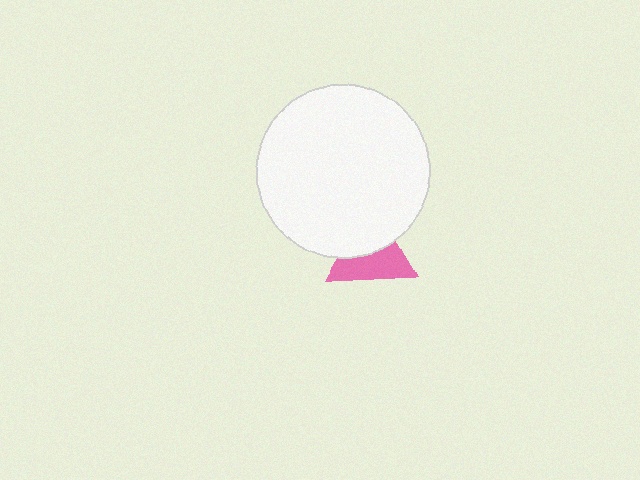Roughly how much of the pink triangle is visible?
About half of it is visible (roughly 54%).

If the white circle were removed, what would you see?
You would see the complete pink triangle.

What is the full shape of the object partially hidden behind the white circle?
The partially hidden object is a pink triangle.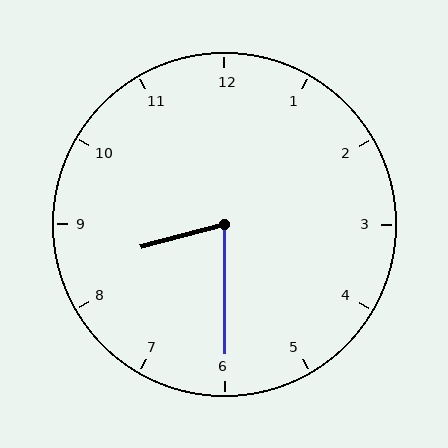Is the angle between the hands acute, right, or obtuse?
It is acute.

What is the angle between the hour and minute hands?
Approximately 75 degrees.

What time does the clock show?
8:30.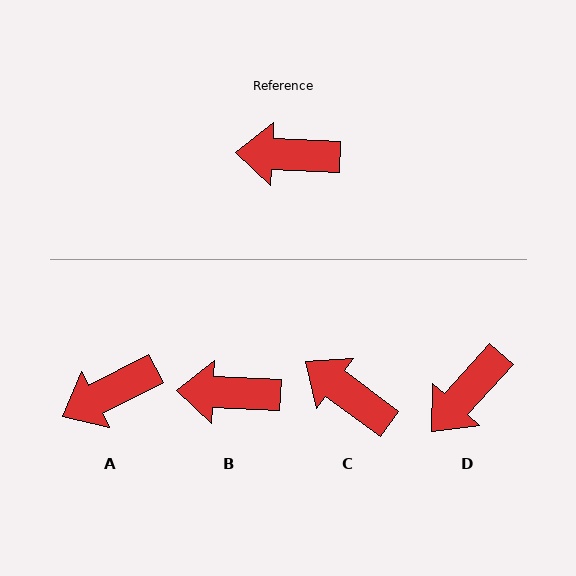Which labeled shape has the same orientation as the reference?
B.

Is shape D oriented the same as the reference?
No, it is off by about 51 degrees.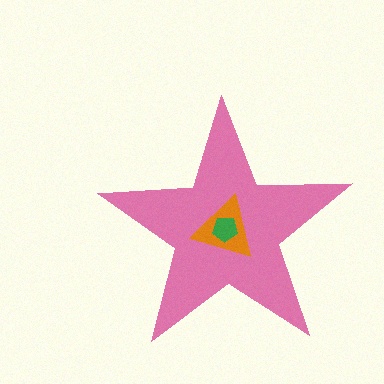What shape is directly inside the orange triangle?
The green pentagon.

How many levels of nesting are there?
3.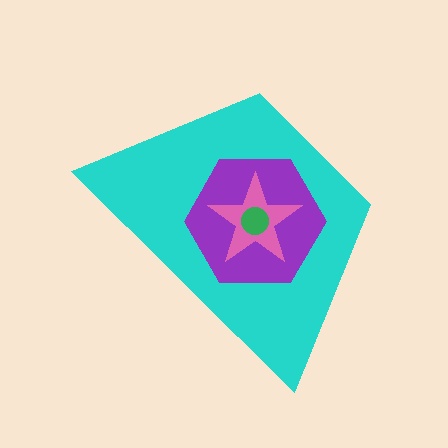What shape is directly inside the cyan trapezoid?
The purple hexagon.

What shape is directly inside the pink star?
The green circle.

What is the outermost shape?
The cyan trapezoid.